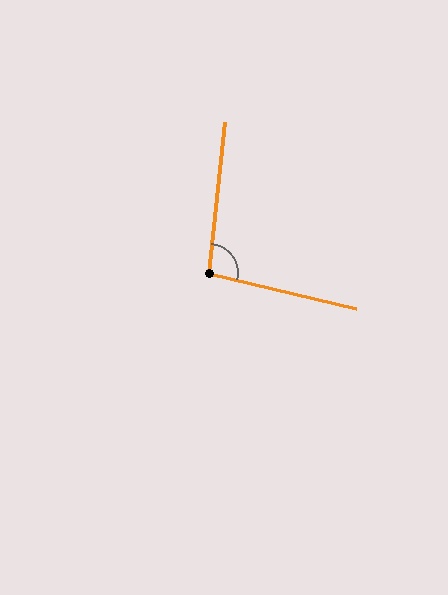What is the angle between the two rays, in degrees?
Approximately 97 degrees.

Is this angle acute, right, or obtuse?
It is obtuse.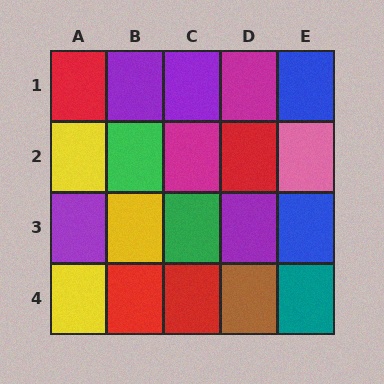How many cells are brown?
1 cell is brown.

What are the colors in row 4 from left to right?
Yellow, red, red, brown, teal.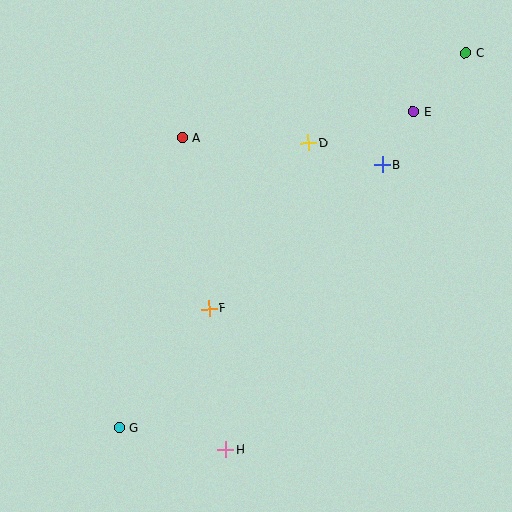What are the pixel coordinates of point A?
Point A is at (183, 138).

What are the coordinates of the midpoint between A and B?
The midpoint between A and B is at (283, 151).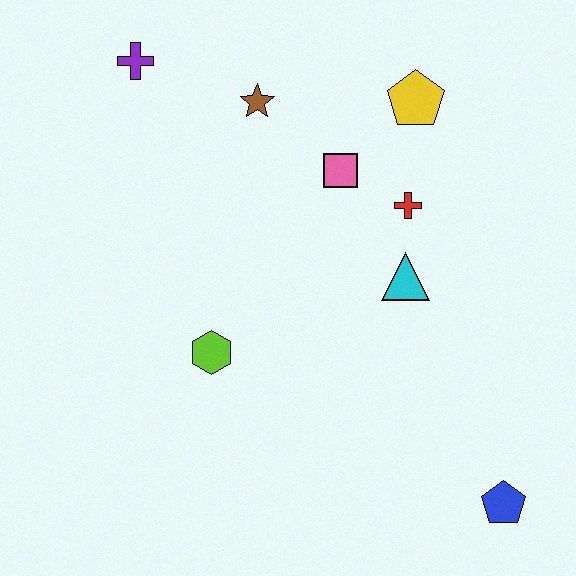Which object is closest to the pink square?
The red cross is closest to the pink square.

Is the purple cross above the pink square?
Yes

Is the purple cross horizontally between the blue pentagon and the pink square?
No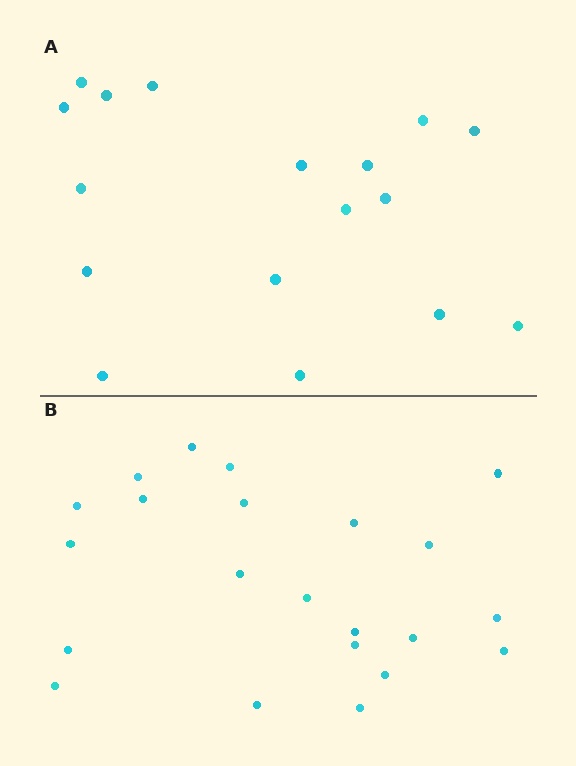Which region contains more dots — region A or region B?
Region B (the bottom region) has more dots.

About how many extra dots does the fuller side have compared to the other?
Region B has about 5 more dots than region A.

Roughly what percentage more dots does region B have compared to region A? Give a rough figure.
About 30% more.